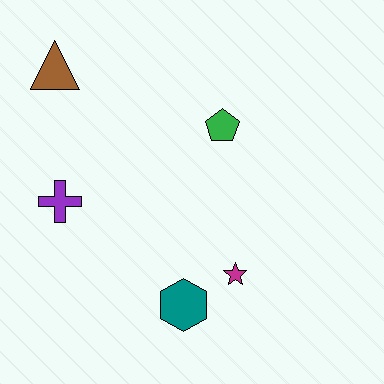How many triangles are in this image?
There is 1 triangle.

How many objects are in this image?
There are 5 objects.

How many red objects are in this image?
There are no red objects.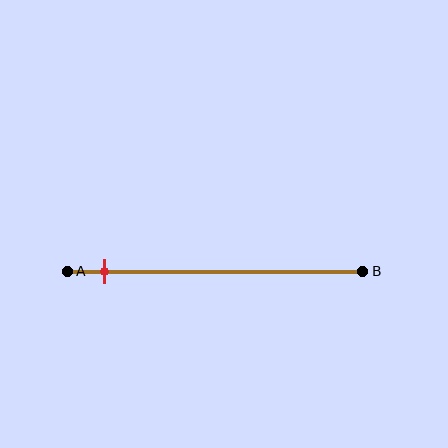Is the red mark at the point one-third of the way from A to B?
No, the mark is at about 15% from A, not at the 33% one-third point.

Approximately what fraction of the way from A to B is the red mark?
The red mark is approximately 15% of the way from A to B.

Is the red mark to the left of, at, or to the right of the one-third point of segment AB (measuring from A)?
The red mark is to the left of the one-third point of segment AB.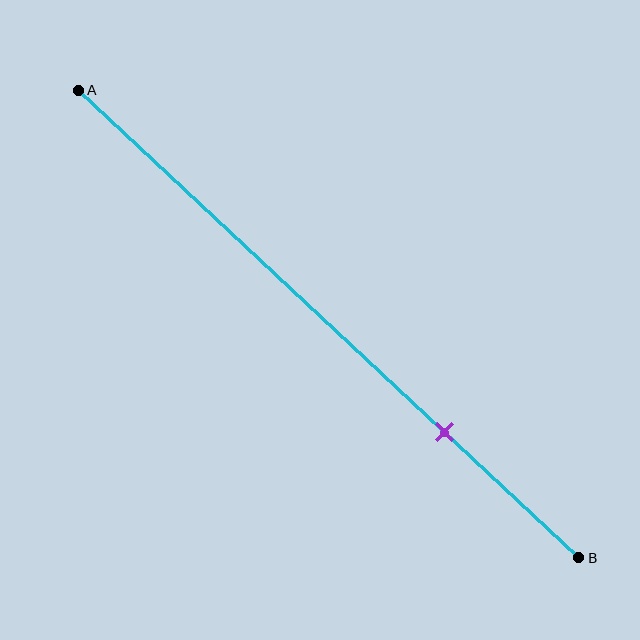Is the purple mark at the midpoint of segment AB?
No, the mark is at about 75% from A, not at the 50% midpoint.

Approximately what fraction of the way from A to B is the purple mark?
The purple mark is approximately 75% of the way from A to B.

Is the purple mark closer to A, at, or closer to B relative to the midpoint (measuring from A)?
The purple mark is closer to point B than the midpoint of segment AB.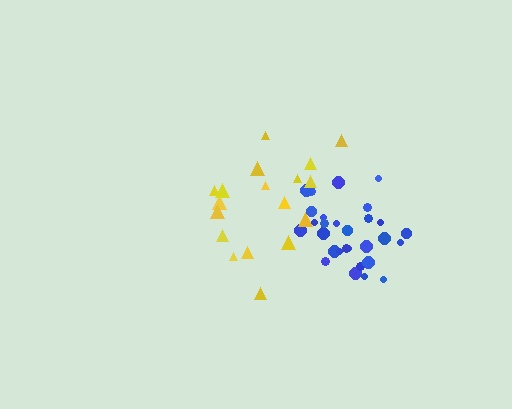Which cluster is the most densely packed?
Blue.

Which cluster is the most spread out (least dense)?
Yellow.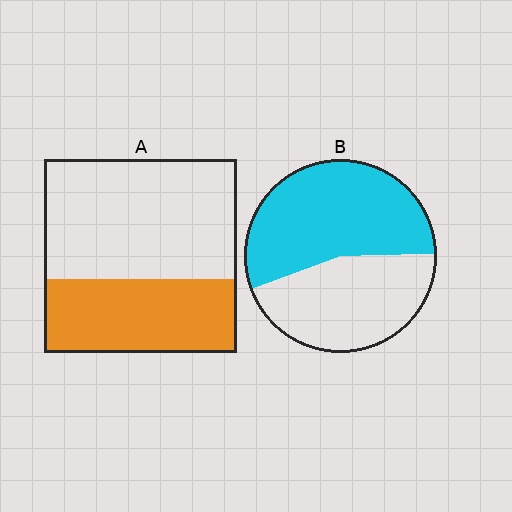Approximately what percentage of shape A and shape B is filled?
A is approximately 40% and B is approximately 55%.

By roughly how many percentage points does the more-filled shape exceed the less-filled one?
By roughly 15 percentage points (B over A).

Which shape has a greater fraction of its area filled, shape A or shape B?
Shape B.